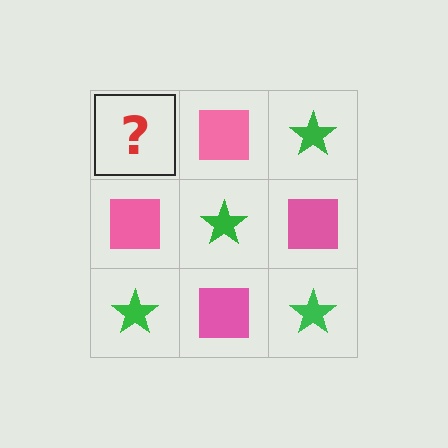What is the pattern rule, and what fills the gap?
The rule is that it alternates green star and pink square in a checkerboard pattern. The gap should be filled with a green star.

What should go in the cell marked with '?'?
The missing cell should contain a green star.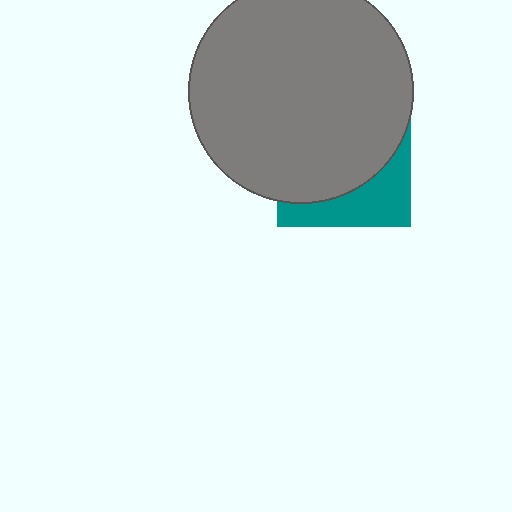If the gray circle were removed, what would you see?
You would see the complete teal square.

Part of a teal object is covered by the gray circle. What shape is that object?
It is a square.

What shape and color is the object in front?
The object in front is a gray circle.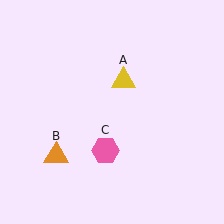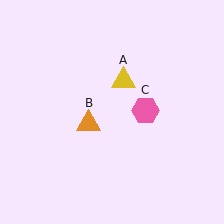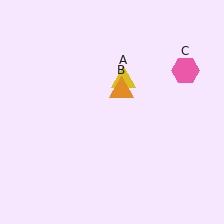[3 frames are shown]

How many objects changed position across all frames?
2 objects changed position: orange triangle (object B), pink hexagon (object C).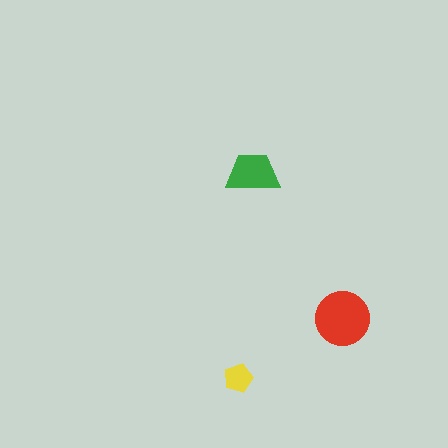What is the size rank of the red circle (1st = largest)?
1st.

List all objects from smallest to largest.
The yellow pentagon, the green trapezoid, the red circle.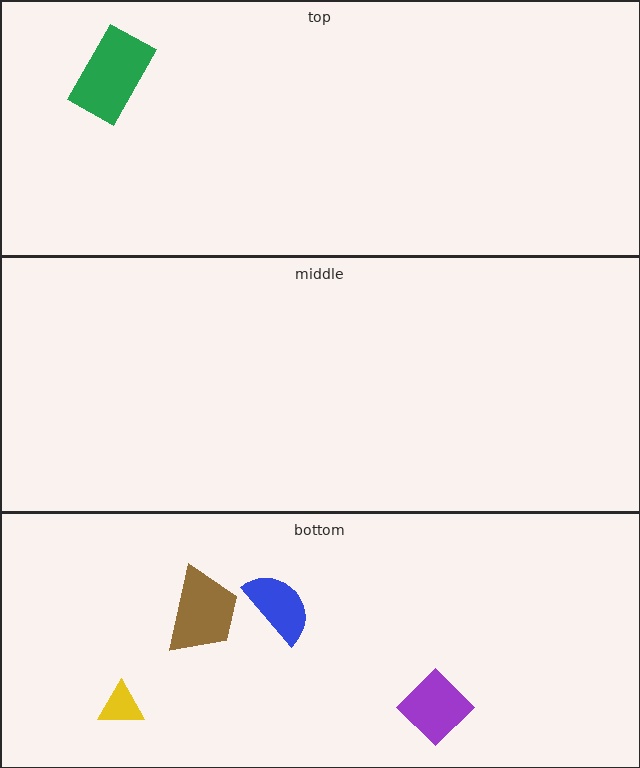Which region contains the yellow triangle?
The bottom region.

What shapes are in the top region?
The green rectangle.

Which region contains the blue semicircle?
The bottom region.